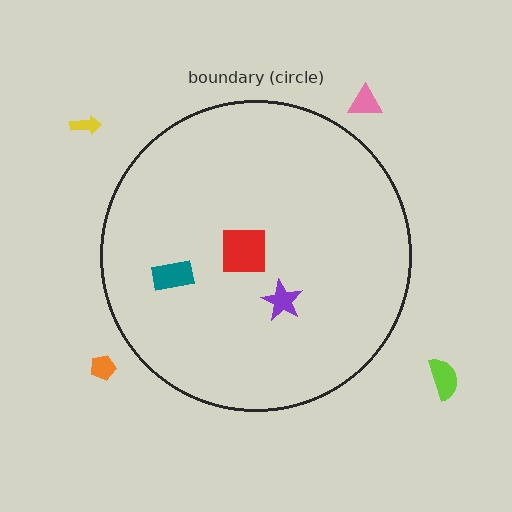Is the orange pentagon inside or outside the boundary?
Outside.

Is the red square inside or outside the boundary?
Inside.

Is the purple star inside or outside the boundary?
Inside.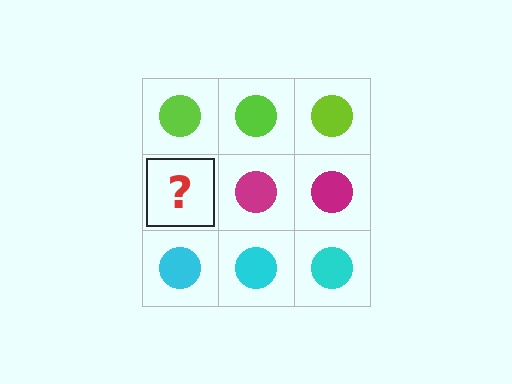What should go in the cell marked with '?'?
The missing cell should contain a magenta circle.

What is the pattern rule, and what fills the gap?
The rule is that each row has a consistent color. The gap should be filled with a magenta circle.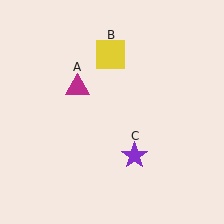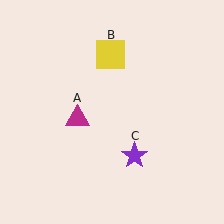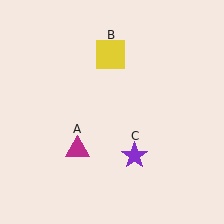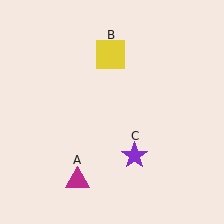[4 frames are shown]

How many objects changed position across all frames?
1 object changed position: magenta triangle (object A).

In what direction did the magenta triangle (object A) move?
The magenta triangle (object A) moved down.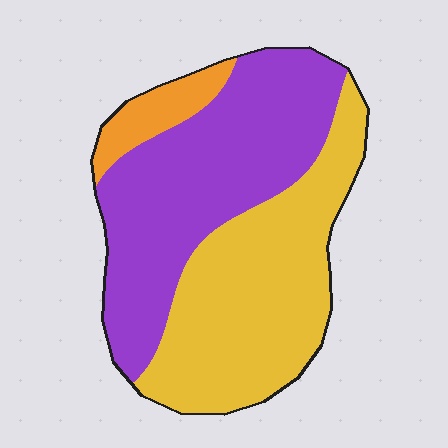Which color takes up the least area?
Orange, at roughly 10%.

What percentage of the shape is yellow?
Yellow covers about 45% of the shape.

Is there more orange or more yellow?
Yellow.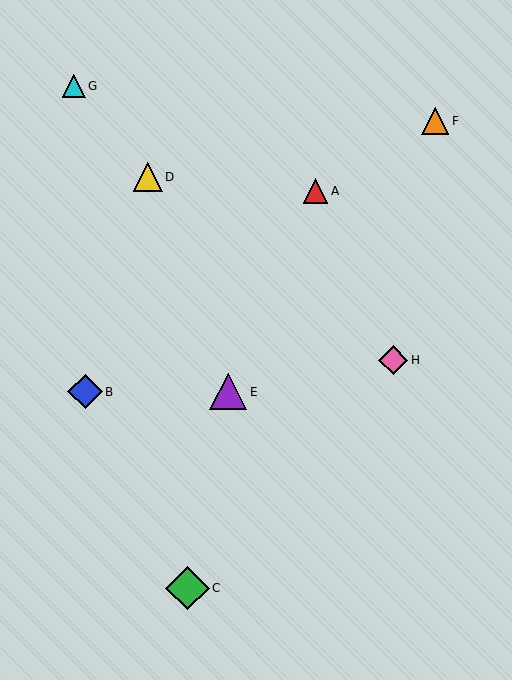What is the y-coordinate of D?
Object D is at y≈177.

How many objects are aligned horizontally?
2 objects (B, E) are aligned horizontally.